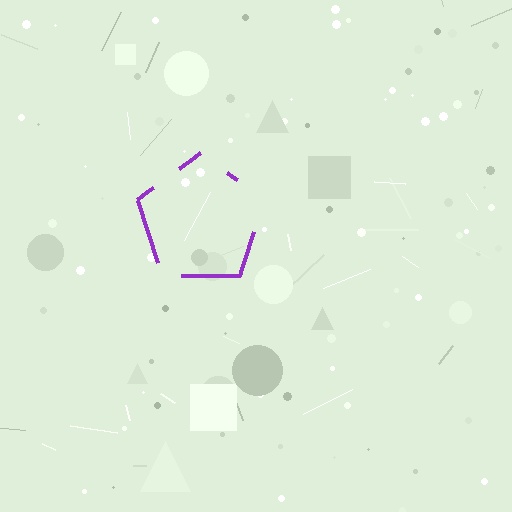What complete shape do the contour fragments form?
The contour fragments form a pentagon.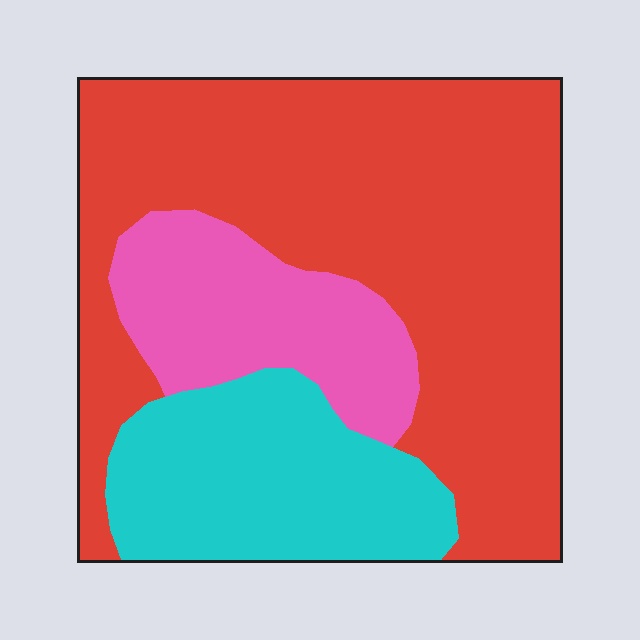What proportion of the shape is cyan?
Cyan covers about 20% of the shape.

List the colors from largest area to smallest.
From largest to smallest: red, cyan, pink.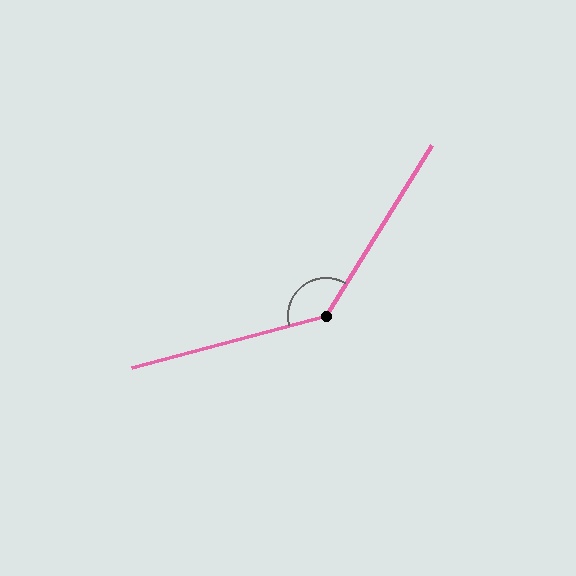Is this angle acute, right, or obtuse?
It is obtuse.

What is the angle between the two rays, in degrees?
Approximately 137 degrees.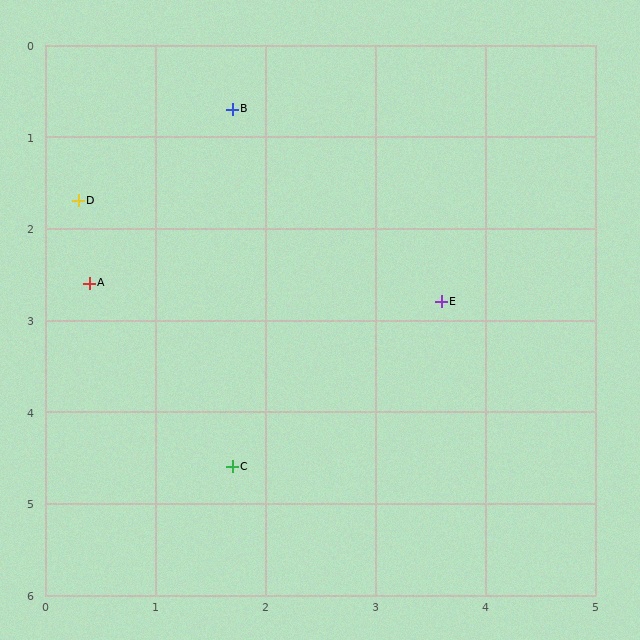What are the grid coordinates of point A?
Point A is at approximately (0.4, 2.6).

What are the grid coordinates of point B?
Point B is at approximately (1.7, 0.7).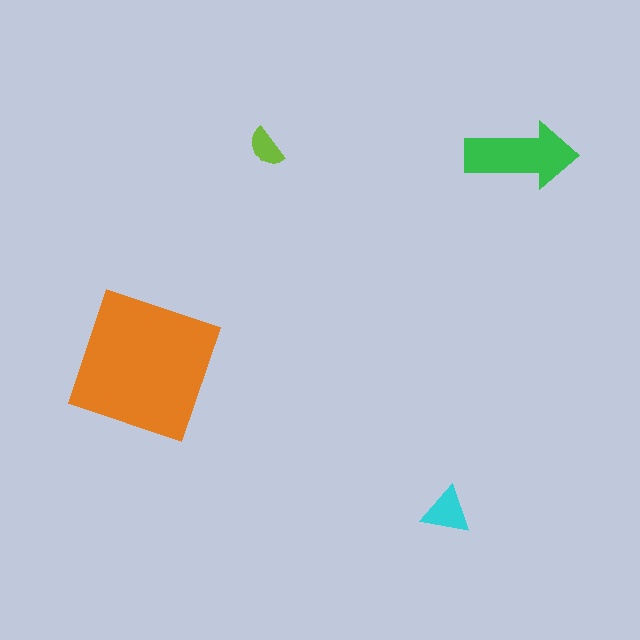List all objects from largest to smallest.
The orange square, the green arrow, the cyan triangle, the lime semicircle.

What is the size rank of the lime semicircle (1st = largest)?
4th.